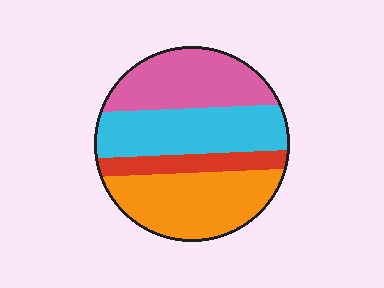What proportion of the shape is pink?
Pink takes up about one quarter (1/4) of the shape.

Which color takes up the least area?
Red, at roughly 10%.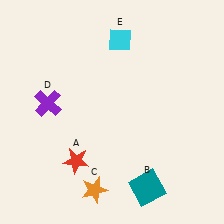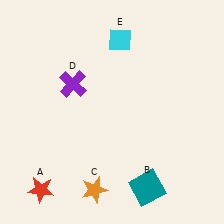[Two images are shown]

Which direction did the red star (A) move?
The red star (A) moved left.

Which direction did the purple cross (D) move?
The purple cross (D) moved right.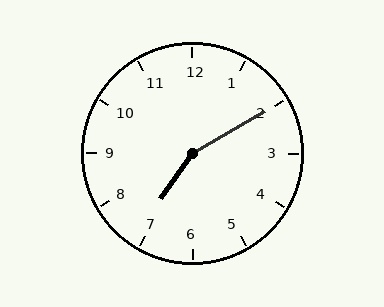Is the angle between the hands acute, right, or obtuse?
It is obtuse.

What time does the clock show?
7:10.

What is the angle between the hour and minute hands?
Approximately 155 degrees.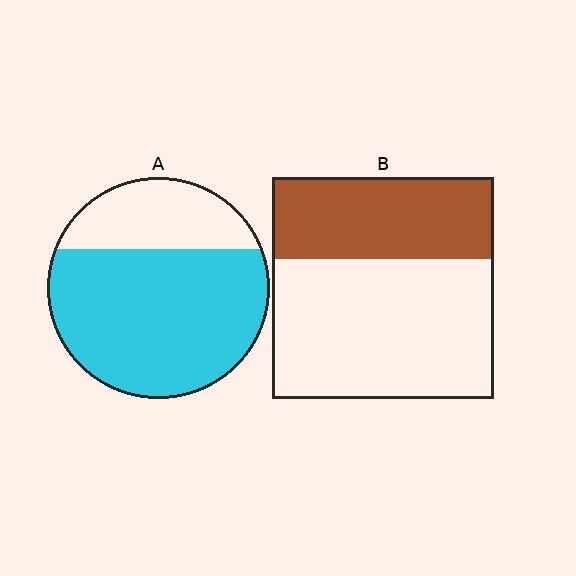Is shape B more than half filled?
No.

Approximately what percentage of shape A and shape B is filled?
A is approximately 70% and B is approximately 35%.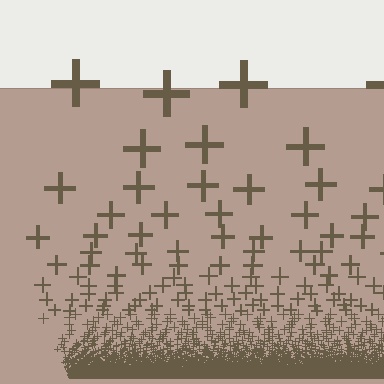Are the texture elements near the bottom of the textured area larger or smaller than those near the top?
Smaller. The gradient is inverted — elements near the bottom are smaller and denser.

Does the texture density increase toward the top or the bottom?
Density increases toward the bottom.